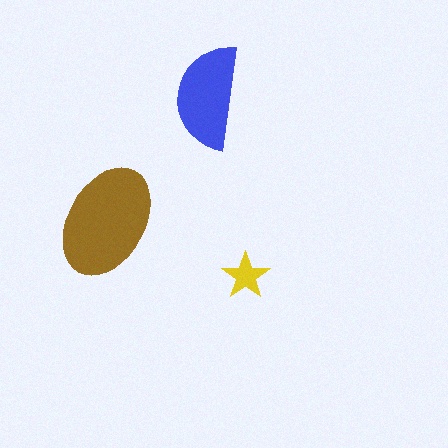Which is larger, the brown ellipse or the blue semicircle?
The brown ellipse.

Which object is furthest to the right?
The yellow star is rightmost.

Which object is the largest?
The brown ellipse.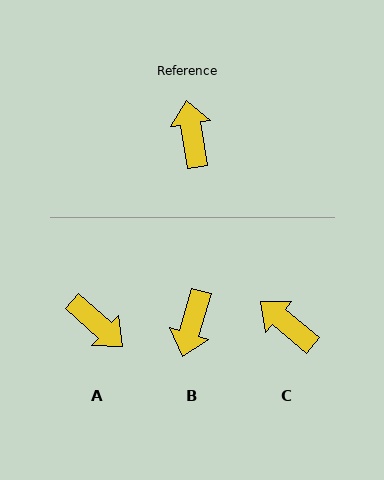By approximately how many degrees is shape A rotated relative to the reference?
Approximately 141 degrees clockwise.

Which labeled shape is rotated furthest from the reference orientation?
B, about 155 degrees away.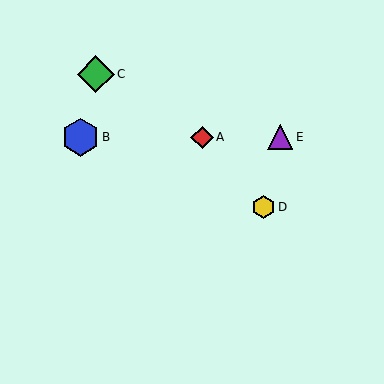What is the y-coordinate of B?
Object B is at y≈137.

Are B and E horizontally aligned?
Yes, both are at y≈137.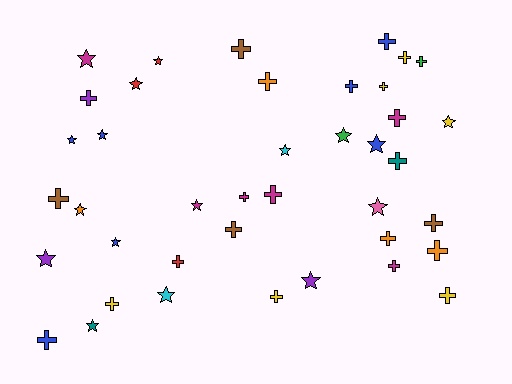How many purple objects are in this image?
There are 3 purple objects.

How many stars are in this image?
There are 17 stars.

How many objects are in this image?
There are 40 objects.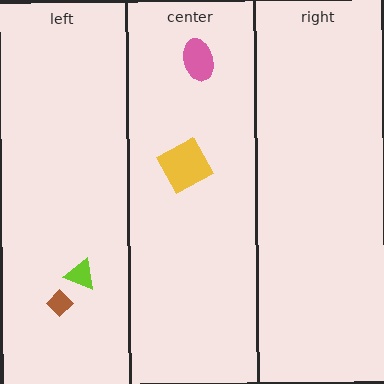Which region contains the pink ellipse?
The center region.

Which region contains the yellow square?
The center region.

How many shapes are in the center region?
2.